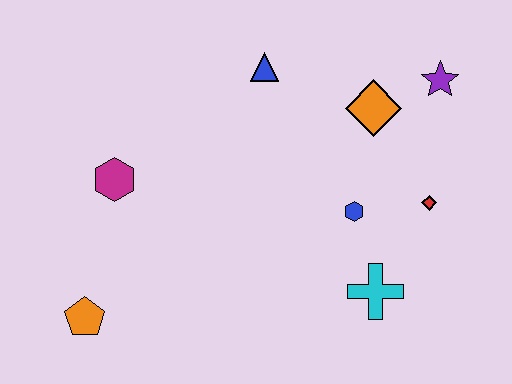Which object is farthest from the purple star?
The orange pentagon is farthest from the purple star.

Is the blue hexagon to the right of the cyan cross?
No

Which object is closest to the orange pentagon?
The magenta hexagon is closest to the orange pentagon.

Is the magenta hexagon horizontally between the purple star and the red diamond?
No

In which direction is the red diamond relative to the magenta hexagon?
The red diamond is to the right of the magenta hexagon.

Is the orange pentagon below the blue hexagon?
Yes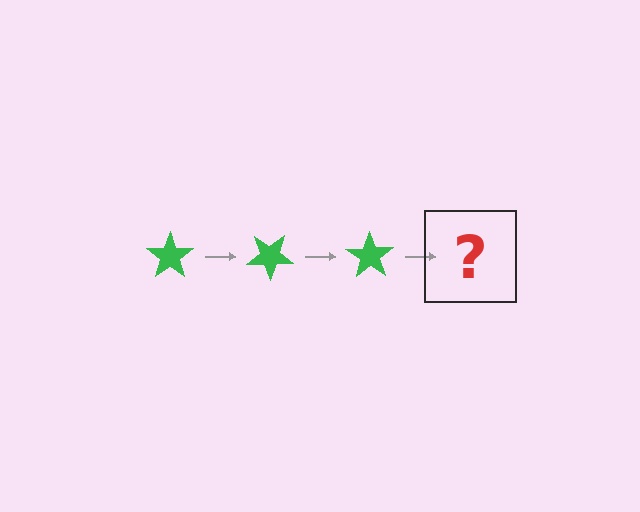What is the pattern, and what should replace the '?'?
The pattern is that the star rotates 35 degrees each step. The '?' should be a green star rotated 105 degrees.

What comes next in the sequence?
The next element should be a green star rotated 105 degrees.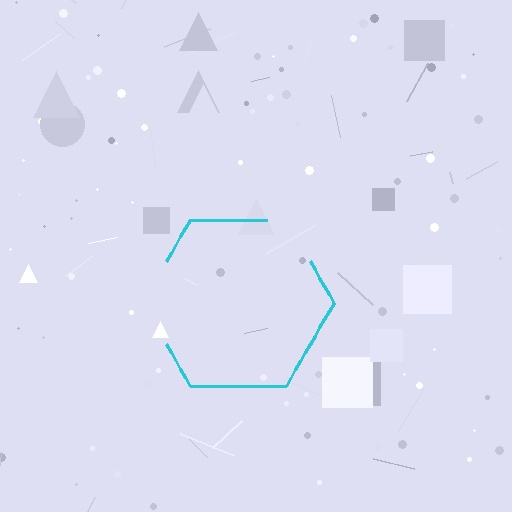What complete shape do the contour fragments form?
The contour fragments form a hexagon.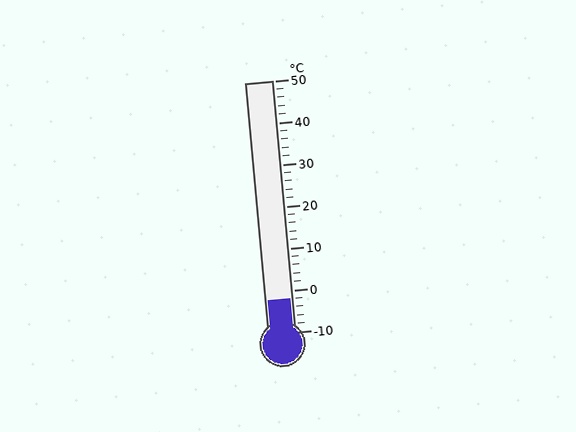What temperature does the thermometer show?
The thermometer shows approximately -2°C.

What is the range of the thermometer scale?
The thermometer scale ranges from -10°C to 50°C.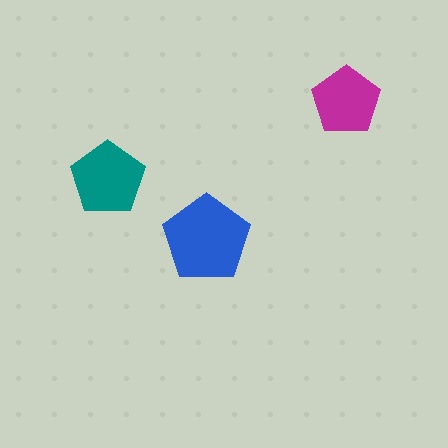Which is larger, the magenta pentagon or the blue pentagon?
The blue one.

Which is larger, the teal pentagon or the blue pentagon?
The blue one.